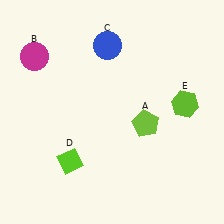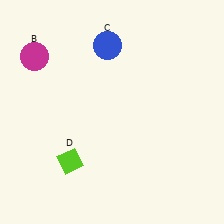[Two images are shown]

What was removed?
The lime pentagon (A), the lime hexagon (E) were removed in Image 2.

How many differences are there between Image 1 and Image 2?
There are 2 differences between the two images.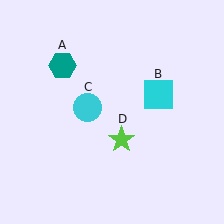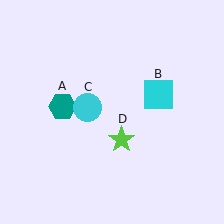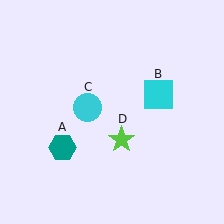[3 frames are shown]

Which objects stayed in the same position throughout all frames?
Cyan square (object B) and cyan circle (object C) and lime star (object D) remained stationary.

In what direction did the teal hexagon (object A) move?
The teal hexagon (object A) moved down.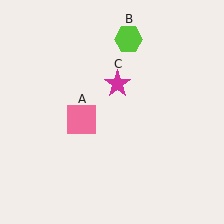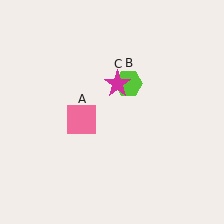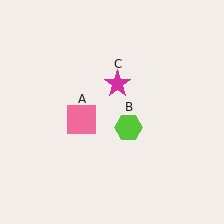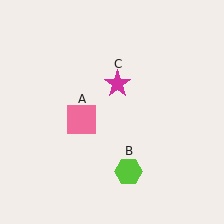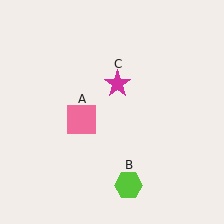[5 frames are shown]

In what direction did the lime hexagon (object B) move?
The lime hexagon (object B) moved down.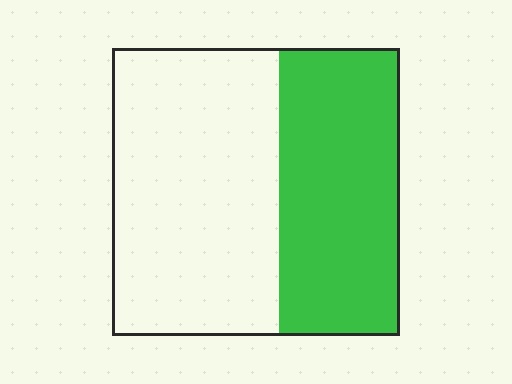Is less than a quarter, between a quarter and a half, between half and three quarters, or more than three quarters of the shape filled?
Between a quarter and a half.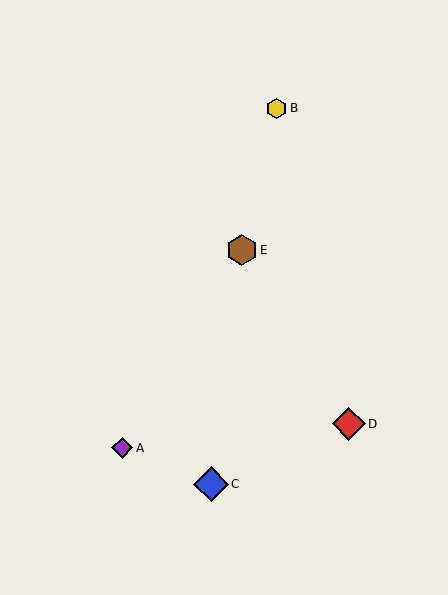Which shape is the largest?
The blue diamond (labeled C) is the largest.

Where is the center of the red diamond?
The center of the red diamond is at (349, 424).